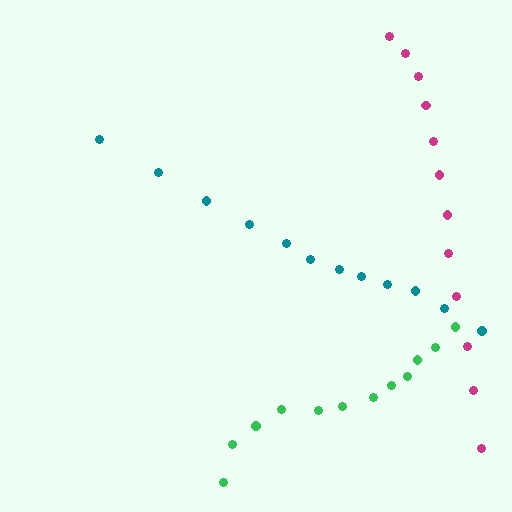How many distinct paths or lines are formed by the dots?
There are 3 distinct paths.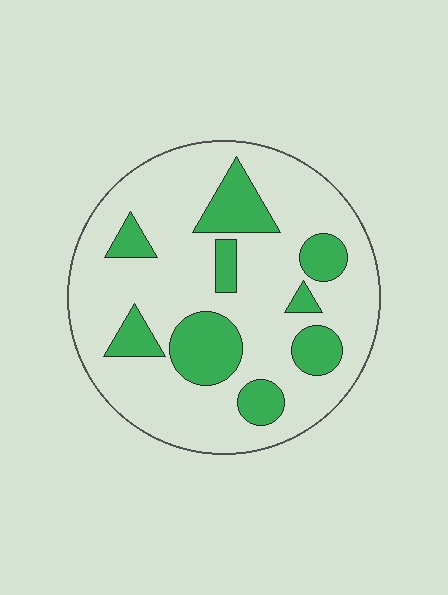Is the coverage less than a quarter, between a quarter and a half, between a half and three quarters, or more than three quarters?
Less than a quarter.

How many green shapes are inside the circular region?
9.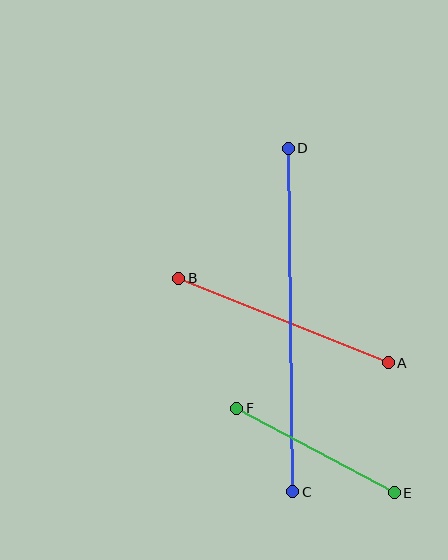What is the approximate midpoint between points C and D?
The midpoint is at approximately (290, 320) pixels.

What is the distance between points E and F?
The distance is approximately 179 pixels.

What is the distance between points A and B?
The distance is approximately 226 pixels.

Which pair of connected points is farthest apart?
Points C and D are farthest apart.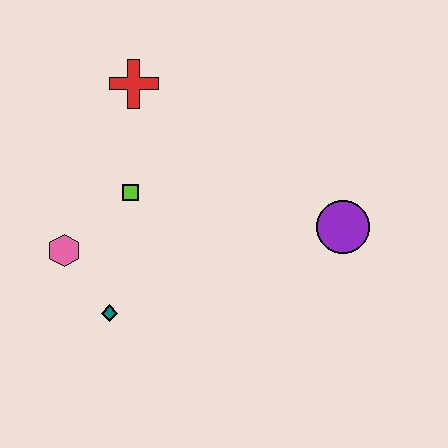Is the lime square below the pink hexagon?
No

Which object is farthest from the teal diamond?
The purple circle is farthest from the teal diamond.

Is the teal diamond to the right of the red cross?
No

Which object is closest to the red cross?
The lime square is closest to the red cross.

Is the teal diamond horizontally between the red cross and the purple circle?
No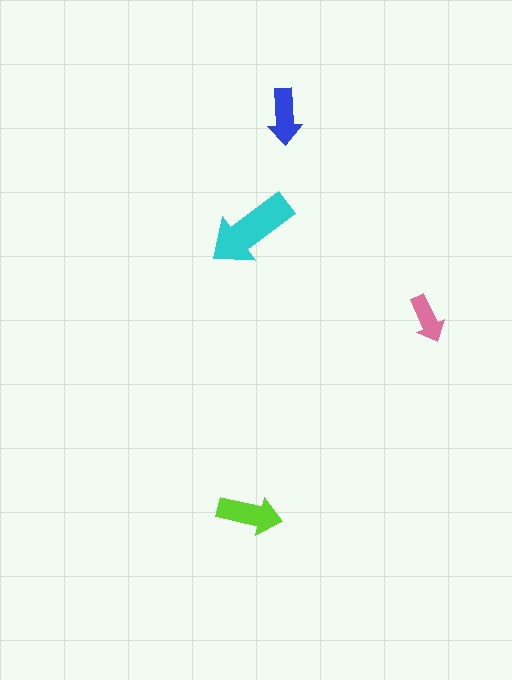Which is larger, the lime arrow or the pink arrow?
The lime one.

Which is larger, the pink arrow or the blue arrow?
The blue one.